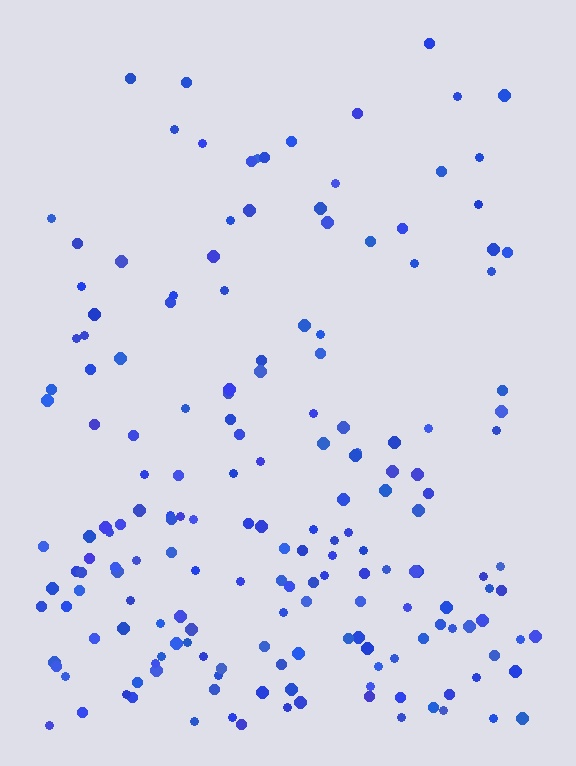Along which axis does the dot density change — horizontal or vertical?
Vertical.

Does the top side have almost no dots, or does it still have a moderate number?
Still a moderate number, just noticeably fewer than the bottom.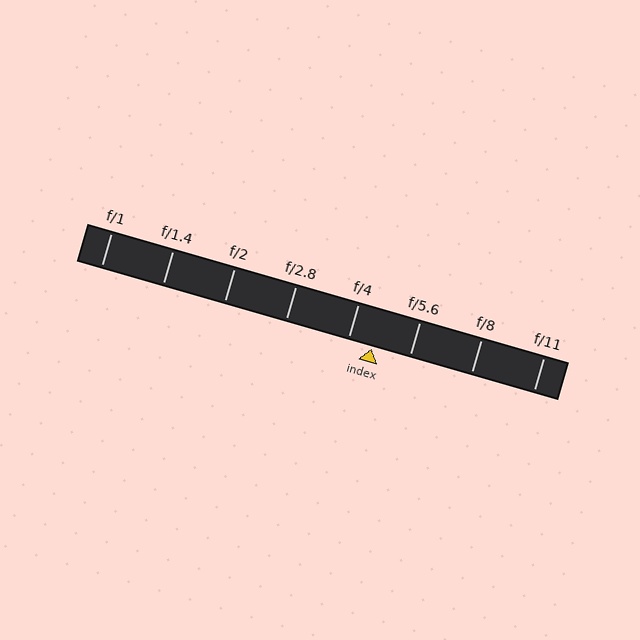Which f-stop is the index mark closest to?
The index mark is closest to f/4.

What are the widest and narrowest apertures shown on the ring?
The widest aperture shown is f/1 and the narrowest is f/11.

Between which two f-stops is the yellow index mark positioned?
The index mark is between f/4 and f/5.6.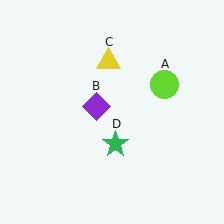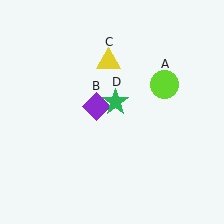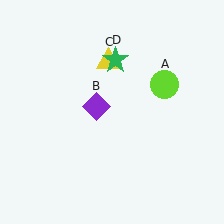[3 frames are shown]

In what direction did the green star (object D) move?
The green star (object D) moved up.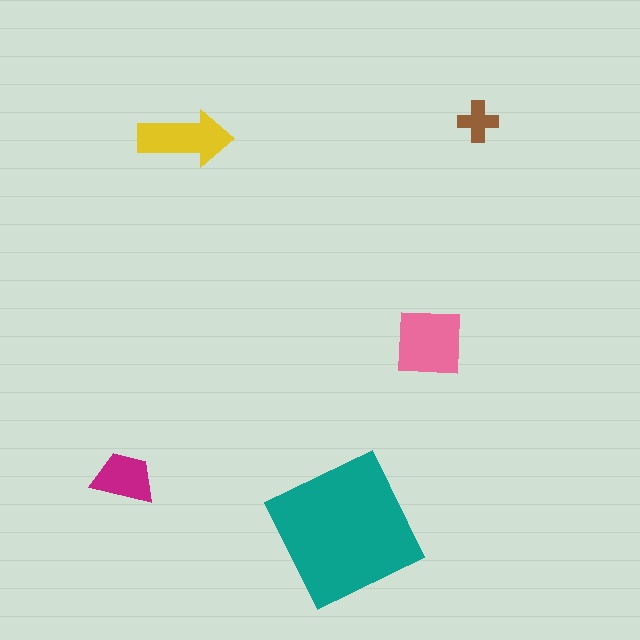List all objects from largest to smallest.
The teal square, the pink square, the yellow arrow, the magenta trapezoid, the brown cross.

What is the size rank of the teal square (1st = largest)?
1st.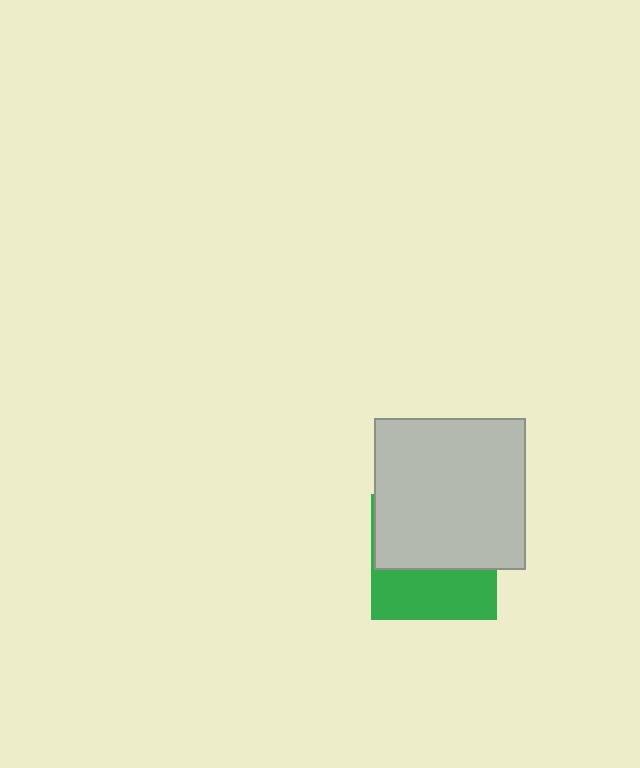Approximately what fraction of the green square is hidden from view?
Roughly 59% of the green square is hidden behind the light gray square.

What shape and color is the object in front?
The object in front is a light gray square.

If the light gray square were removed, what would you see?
You would see the complete green square.